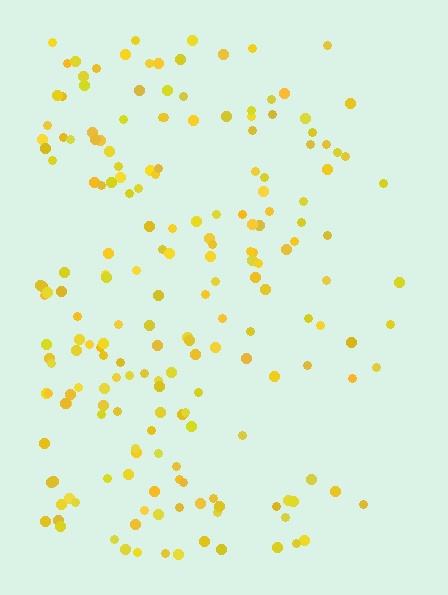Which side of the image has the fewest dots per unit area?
The right.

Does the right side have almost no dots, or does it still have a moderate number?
Still a moderate number, just noticeably fewer than the left.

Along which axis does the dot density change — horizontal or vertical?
Horizontal.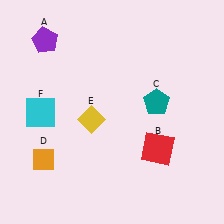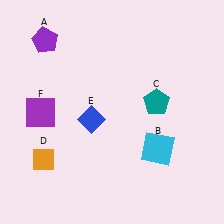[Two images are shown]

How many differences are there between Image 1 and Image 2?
There are 3 differences between the two images.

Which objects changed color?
B changed from red to cyan. E changed from yellow to blue. F changed from cyan to purple.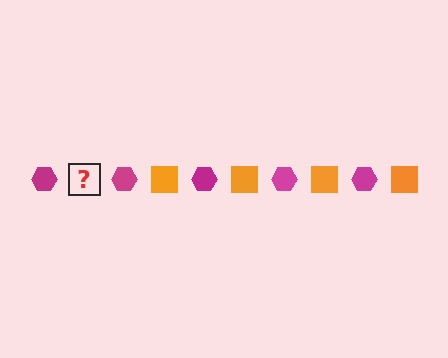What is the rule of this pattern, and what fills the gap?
The rule is that the pattern alternates between magenta hexagon and orange square. The gap should be filled with an orange square.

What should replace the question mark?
The question mark should be replaced with an orange square.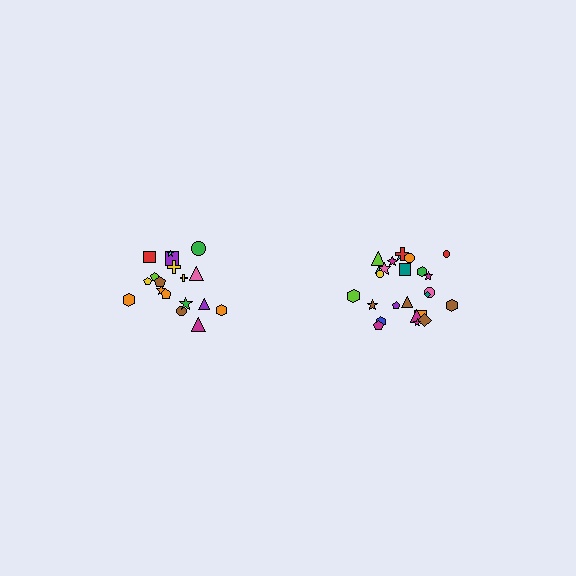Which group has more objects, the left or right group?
The right group.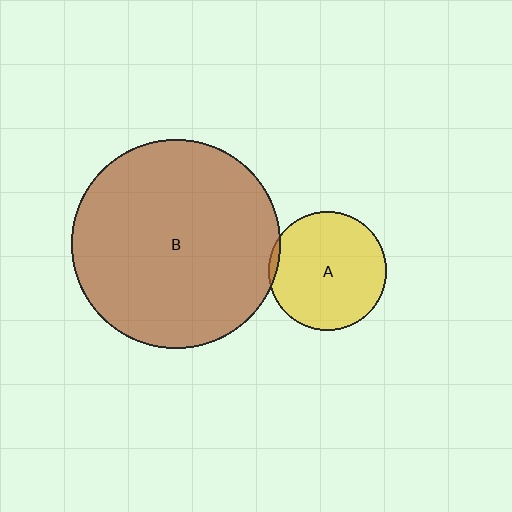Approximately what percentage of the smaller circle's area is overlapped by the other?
Approximately 5%.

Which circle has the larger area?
Circle B (brown).